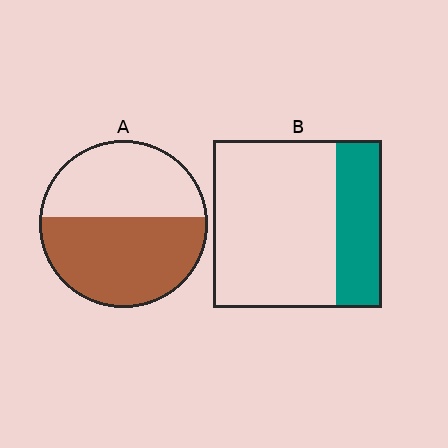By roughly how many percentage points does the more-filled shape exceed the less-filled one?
By roughly 30 percentage points (A over B).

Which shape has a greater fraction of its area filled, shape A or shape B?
Shape A.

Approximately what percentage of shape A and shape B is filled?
A is approximately 55% and B is approximately 25%.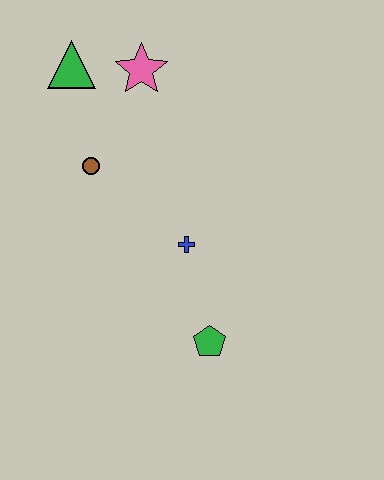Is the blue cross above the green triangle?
No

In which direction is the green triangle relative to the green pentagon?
The green triangle is above the green pentagon.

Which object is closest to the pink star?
The green triangle is closest to the pink star.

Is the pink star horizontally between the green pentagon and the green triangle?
Yes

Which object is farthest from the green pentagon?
The green triangle is farthest from the green pentagon.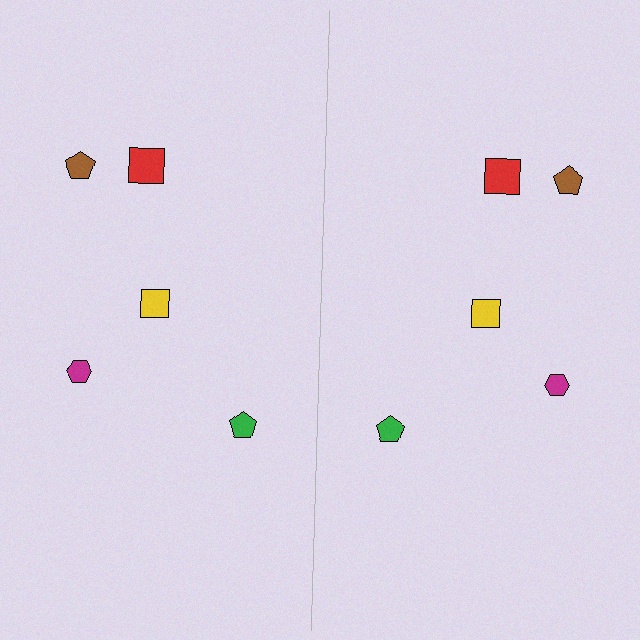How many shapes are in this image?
There are 10 shapes in this image.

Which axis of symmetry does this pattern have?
The pattern has a vertical axis of symmetry running through the center of the image.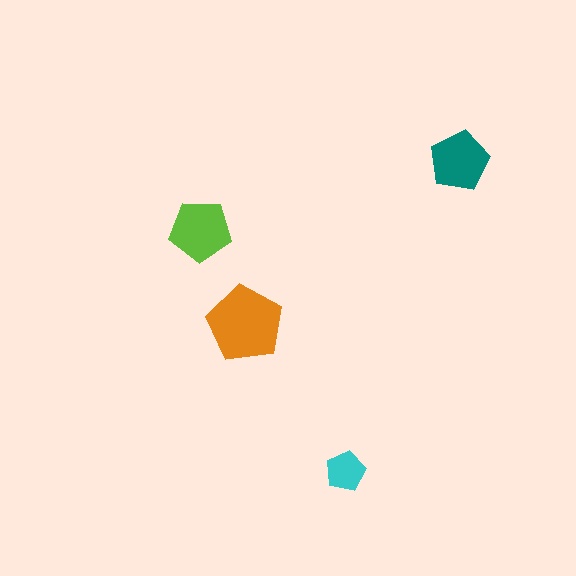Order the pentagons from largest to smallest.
the orange one, the lime one, the teal one, the cyan one.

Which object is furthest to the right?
The teal pentagon is rightmost.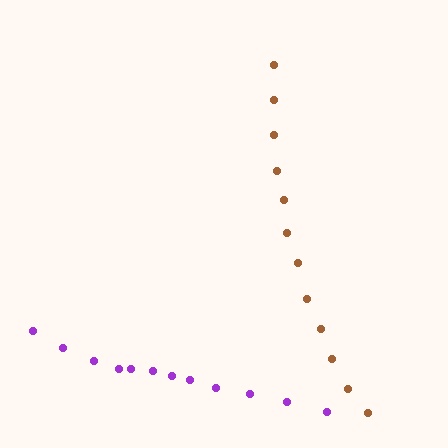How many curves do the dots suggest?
There are 2 distinct paths.